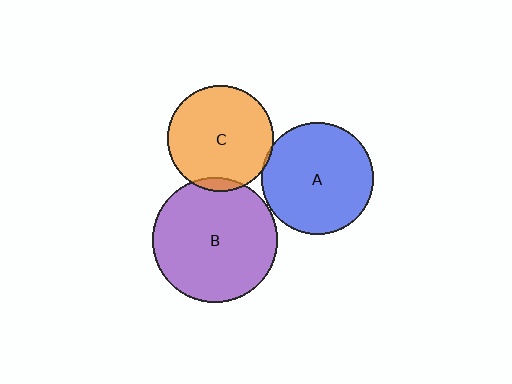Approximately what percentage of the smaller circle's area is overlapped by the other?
Approximately 5%.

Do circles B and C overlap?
Yes.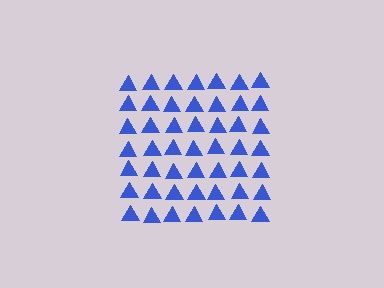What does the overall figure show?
The overall figure shows a square.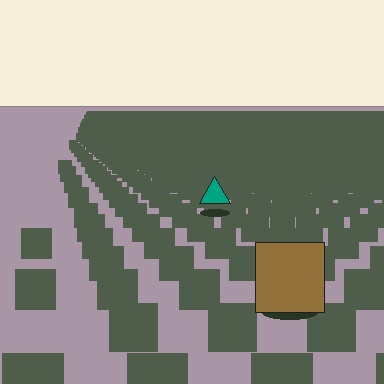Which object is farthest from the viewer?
The teal triangle is farthest from the viewer. It appears smaller and the ground texture around it is denser.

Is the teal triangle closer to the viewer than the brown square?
No. The brown square is closer — you can tell from the texture gradient: the ground texture is coarser near it.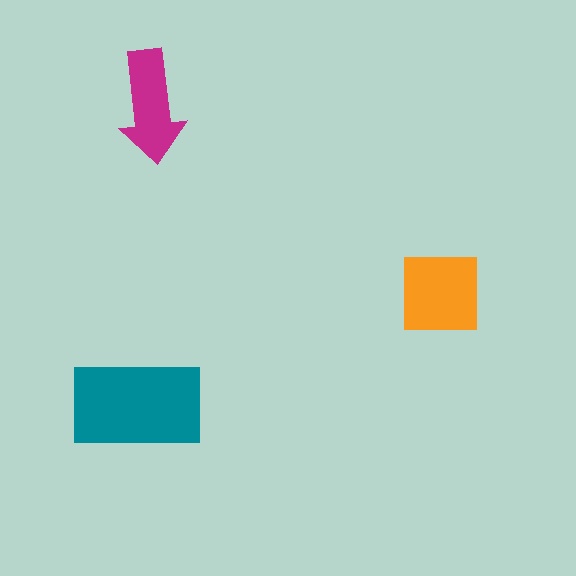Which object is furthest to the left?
The teal rectangle is leftmost.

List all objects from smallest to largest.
The magenta arrow, the orange square, the teal rectangle.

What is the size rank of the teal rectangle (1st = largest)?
1st.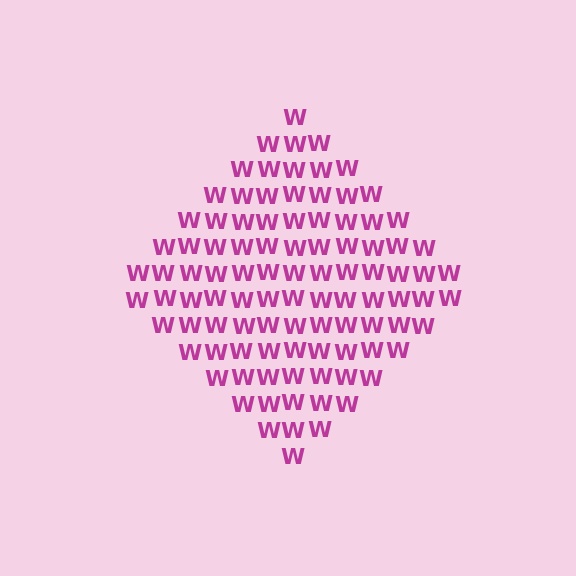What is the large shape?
The large shape is a diamond.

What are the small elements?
The small elements are letter W's.